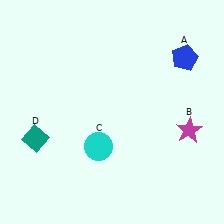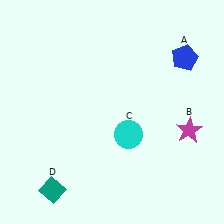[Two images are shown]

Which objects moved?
The objects that moved are: the cyan circle (C), the teal diamond (D).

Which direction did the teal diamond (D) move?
The teal diamond (D) moved down.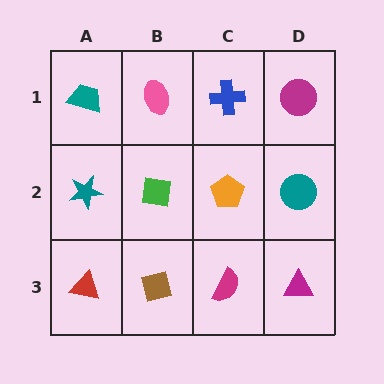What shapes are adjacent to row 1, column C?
An orange pentagon (row 2, column C), a pink ellipse (row 1, column B), a magenta circle (row 1, column D).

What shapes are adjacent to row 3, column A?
A teal star (row 2, column A), a brown square (row 3, column B).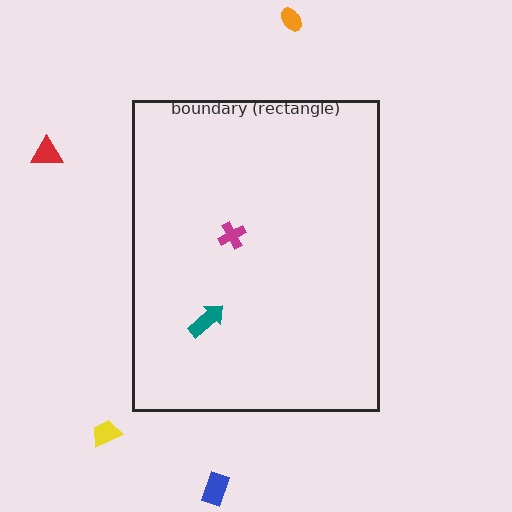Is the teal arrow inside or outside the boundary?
Inside.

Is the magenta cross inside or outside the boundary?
Inside.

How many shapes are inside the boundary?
2 inside, 4 outside.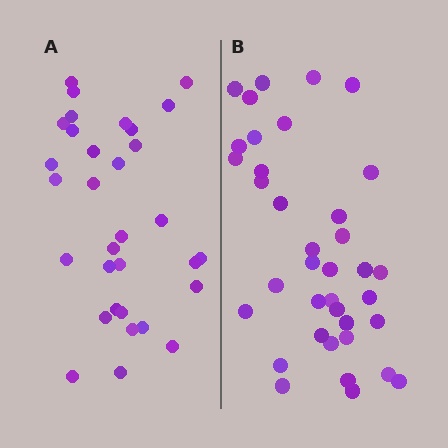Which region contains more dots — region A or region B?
Region B (the right region) has more dots.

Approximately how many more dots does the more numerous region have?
Region B has about 5 more dots than region A.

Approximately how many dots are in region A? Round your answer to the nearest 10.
About 30 dots. (The exact count is 32, which rounds to 30.)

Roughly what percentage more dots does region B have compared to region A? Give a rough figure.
About 15% more.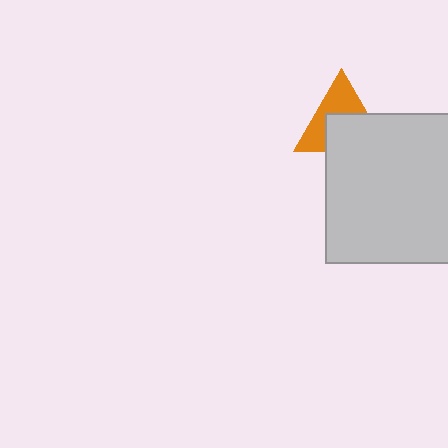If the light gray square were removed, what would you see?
You would see the complete orange triangle.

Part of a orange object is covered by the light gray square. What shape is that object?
It is a triangle.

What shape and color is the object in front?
The object in front is a light gray square.